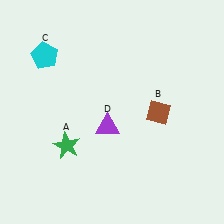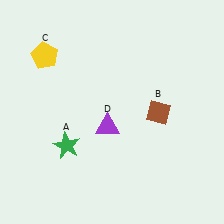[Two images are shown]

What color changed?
The pentagon (C) changed from cyan in Image 1 to yellow in Image 2.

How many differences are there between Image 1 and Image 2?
There is 1 difference between the two images.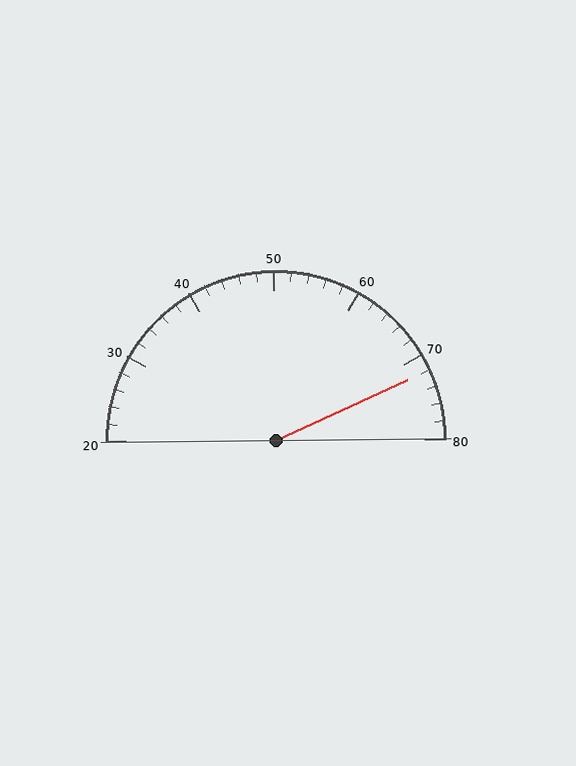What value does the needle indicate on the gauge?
The needle indicates approximately 72.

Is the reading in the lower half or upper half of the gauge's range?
The reading is in the upper half of the range (20 to 80).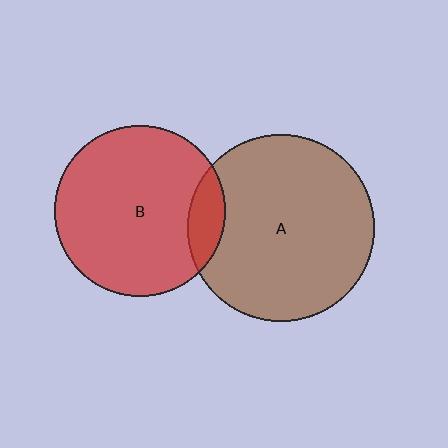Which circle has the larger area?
Circle A (brown).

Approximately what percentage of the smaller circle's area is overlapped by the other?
Approximately 10%.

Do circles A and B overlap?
Yes.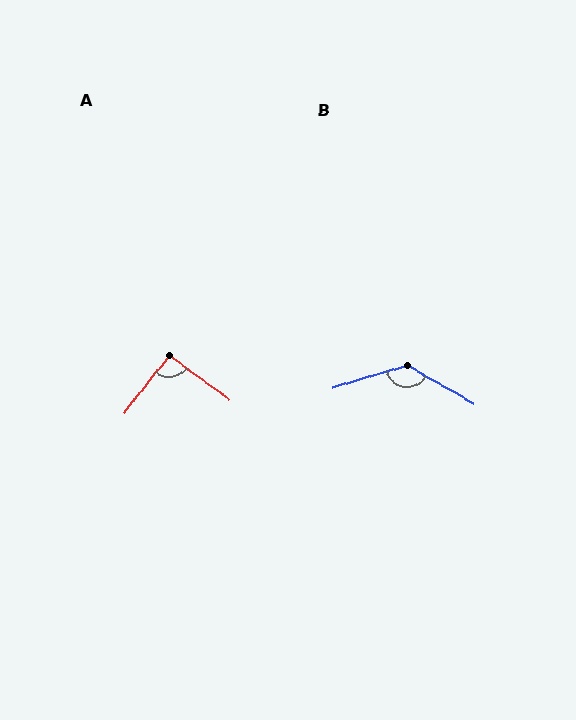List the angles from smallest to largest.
A (92°), B (133°).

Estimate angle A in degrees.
Approximately 92 degrees.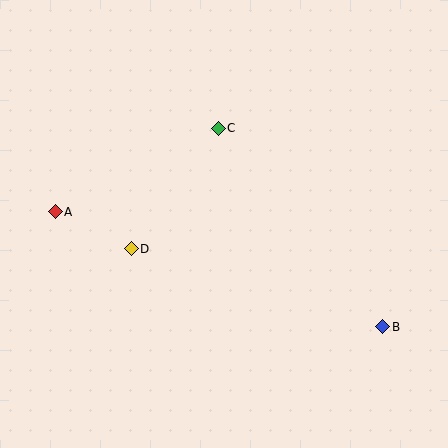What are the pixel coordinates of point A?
Point A is at (55, 212).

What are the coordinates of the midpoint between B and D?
The midpoint between B and D is at (257, 288).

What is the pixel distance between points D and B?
The distance between D and B is 263 pixels.